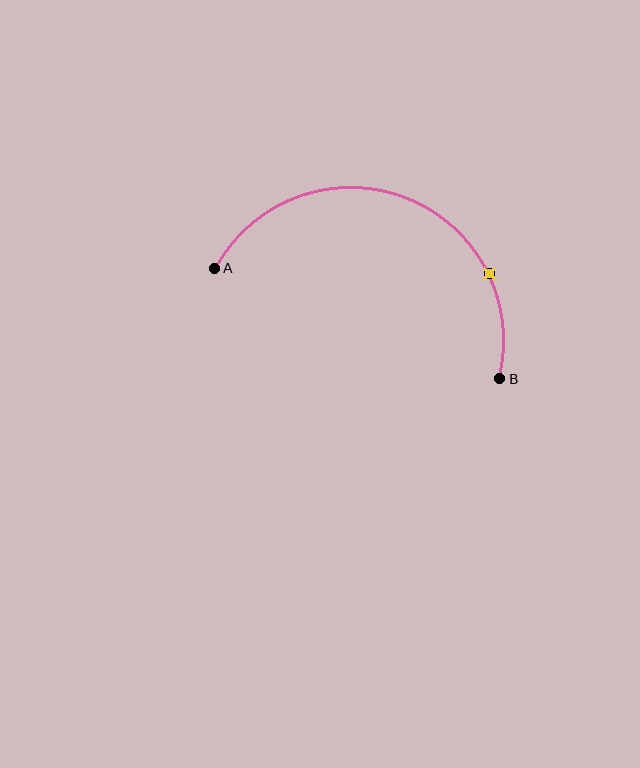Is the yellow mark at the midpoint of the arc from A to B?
No. The yellow mark lies on the arc but is closer to endpoint B. The arc midpoint would be at the point on the curve equidistant along the arc from both A and B.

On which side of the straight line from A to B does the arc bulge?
The arc bulges above the straight line connecting A and B.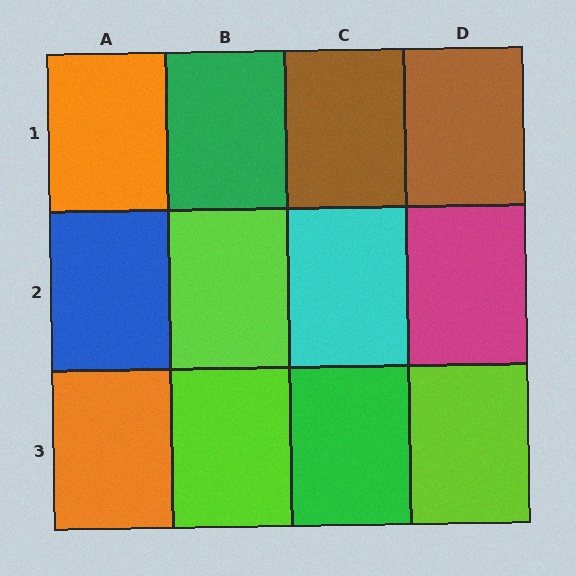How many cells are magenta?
1 cell is magenta.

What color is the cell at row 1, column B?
Green.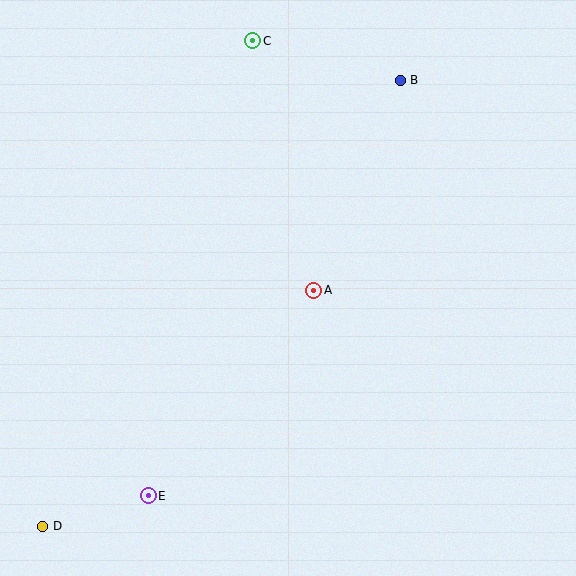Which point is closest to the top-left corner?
Point C is closest to the top-left corner.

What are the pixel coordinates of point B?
Point B is at (400, 80).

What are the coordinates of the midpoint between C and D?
The midpoint between C and D is at (148, 283).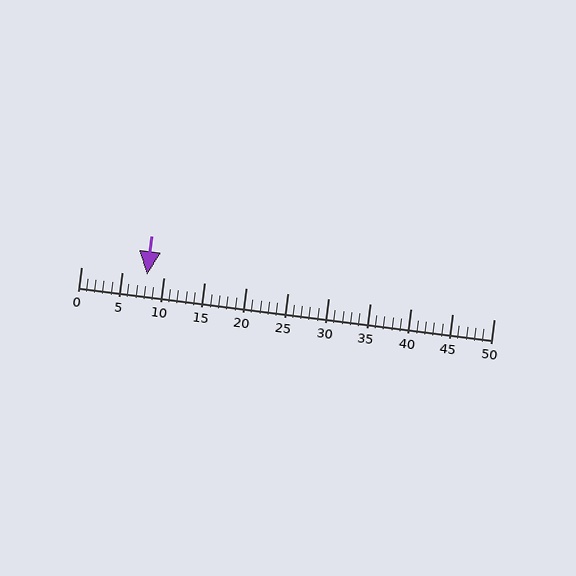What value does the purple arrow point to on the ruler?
The purple arrow points to approximately 8.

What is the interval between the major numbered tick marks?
The major tick marks are spaced 5 units apart.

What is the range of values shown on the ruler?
The ruler shows values from 0 to 50.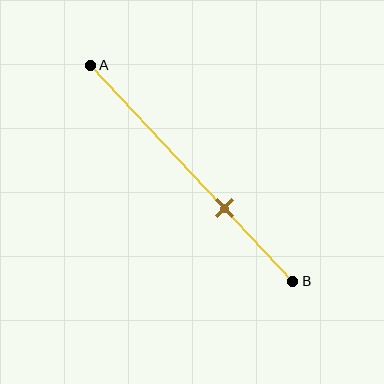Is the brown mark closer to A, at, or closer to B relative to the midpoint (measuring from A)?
The brown mark is closer to point B than the midpoint of segment AB.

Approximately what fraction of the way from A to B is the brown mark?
The brown mark is approximately 65% of the way from A to B.